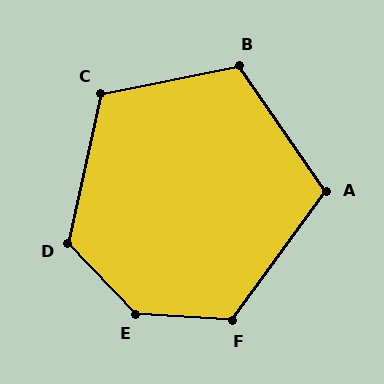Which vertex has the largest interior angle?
E, at approximately 137 degrees.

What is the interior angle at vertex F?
Approximately 122 degrees (obtuse).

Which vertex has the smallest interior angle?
A, at approximately 109 degrees.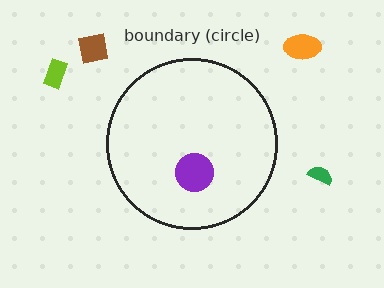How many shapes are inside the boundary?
1 inside, 4 outside.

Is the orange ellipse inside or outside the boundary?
Outside.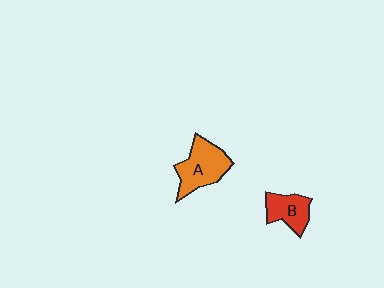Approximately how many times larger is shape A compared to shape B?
Approximately 1.5 times.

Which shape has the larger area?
Shape A (orange).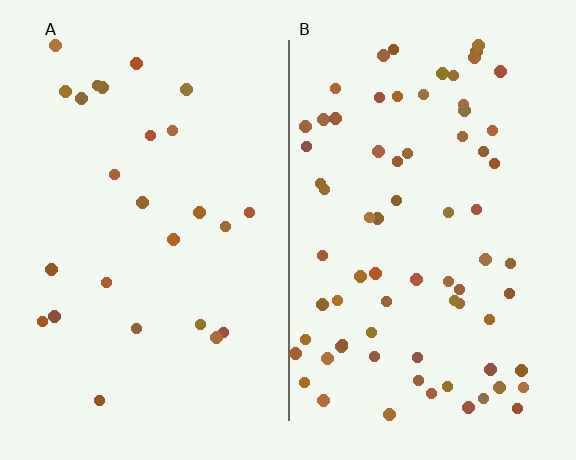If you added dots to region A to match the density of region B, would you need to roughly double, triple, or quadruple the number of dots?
Approximately triple.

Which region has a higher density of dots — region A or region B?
B (the right).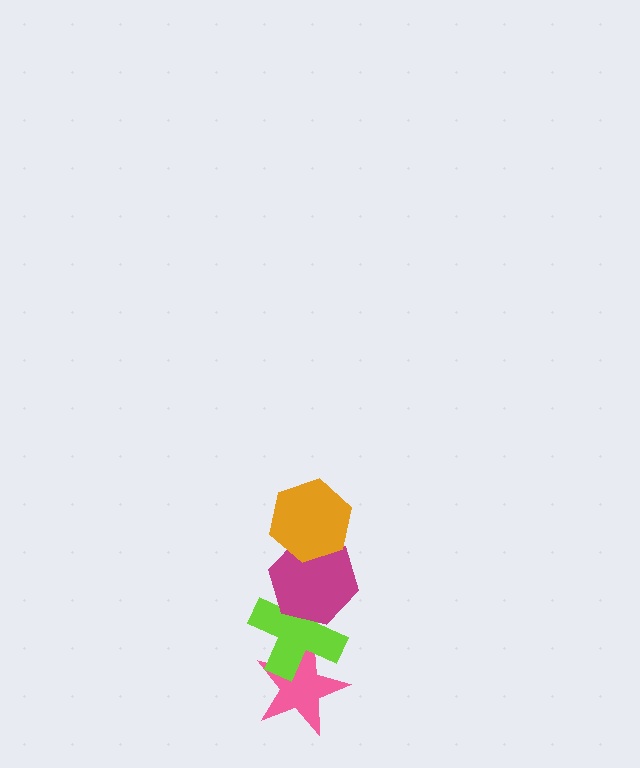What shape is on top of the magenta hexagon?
The orange hexagon is on top of the magenta hexagon.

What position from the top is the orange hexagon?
The orange hexagon is 1st from the top.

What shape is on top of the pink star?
The lime cross is on top of the pink star.